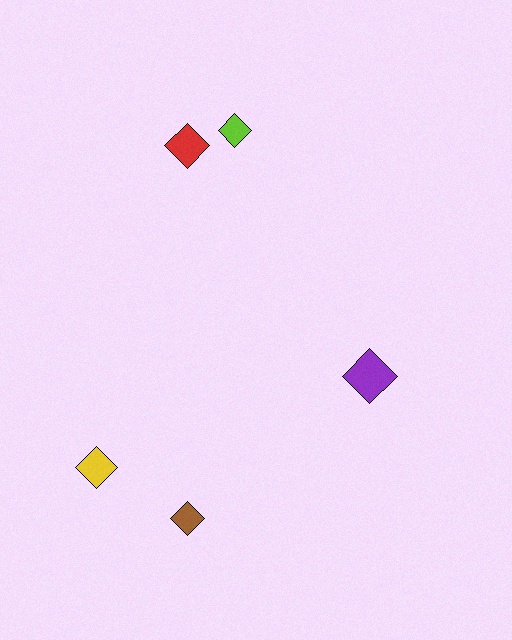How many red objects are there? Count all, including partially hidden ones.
There is 1 red object.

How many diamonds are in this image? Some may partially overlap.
There are 5 diamonds.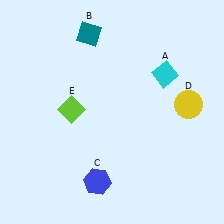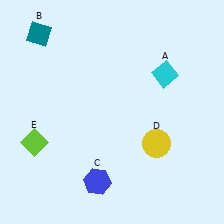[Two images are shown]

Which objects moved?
The objects that moved are: the teal diamond (B), the yellow circle (D), the lime diamond (E).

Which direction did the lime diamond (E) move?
The lime diamond (E) moved left.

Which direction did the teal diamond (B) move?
The teal diamond (B) moved left.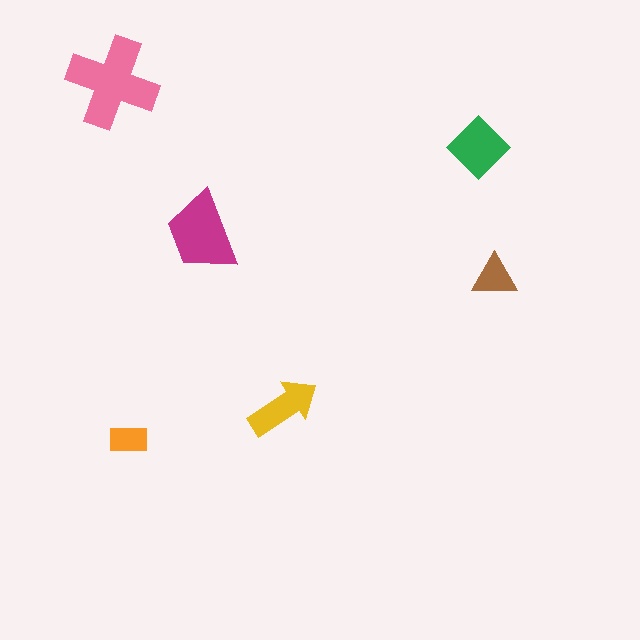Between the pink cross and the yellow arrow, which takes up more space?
The pink cross.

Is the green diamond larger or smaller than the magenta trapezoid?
Smaller.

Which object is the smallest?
The orange rectangle.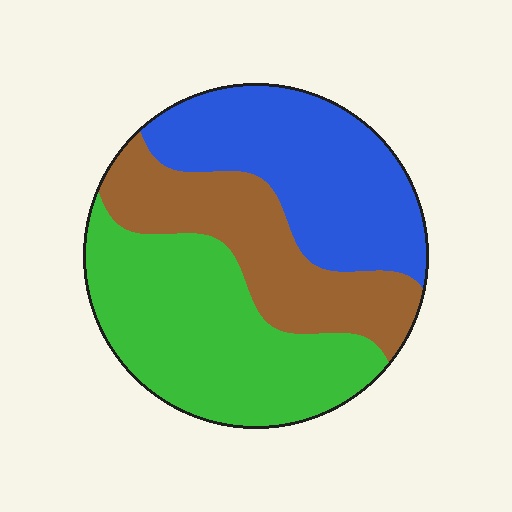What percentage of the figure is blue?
Blue covers around 35% of the figure.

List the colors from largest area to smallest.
From largest to smallest: green, blue, brown.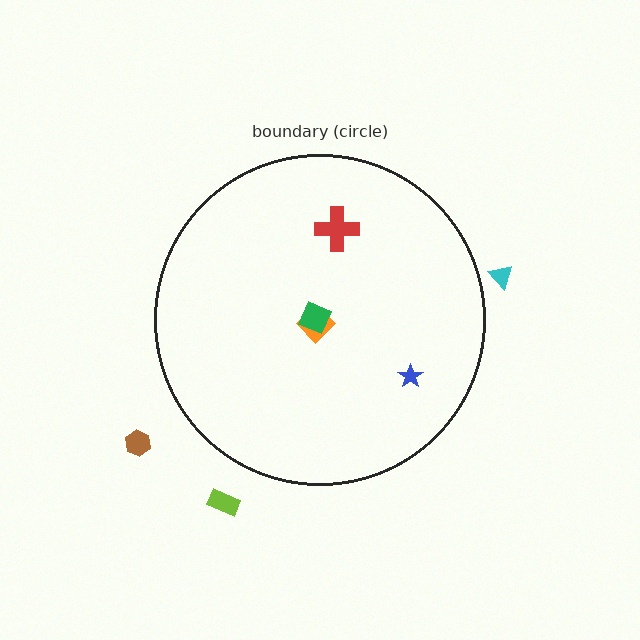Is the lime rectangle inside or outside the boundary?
Outside.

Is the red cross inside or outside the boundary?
Inside.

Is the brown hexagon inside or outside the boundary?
Outside.